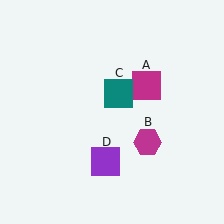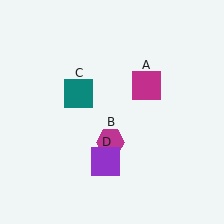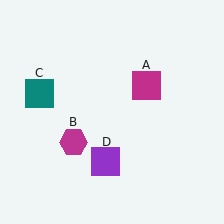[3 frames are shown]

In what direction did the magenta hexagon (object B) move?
The magenta hexagon (object B) moved left.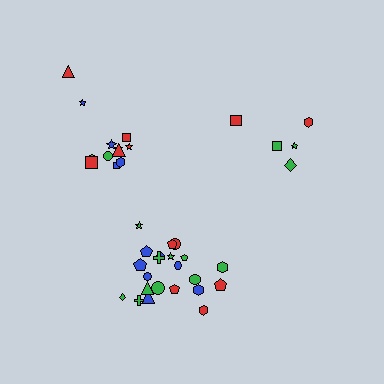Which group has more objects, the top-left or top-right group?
The top-left group.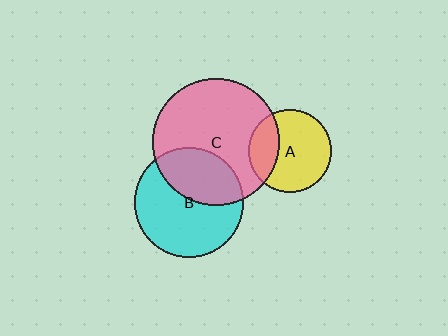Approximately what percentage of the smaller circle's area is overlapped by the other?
Approximately 40%.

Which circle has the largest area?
Circle C (pink).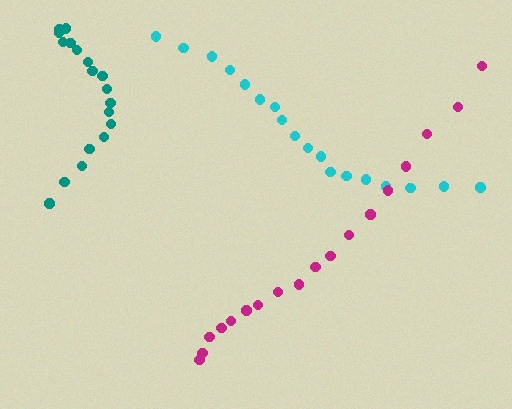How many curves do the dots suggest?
There are 3 distinct paths.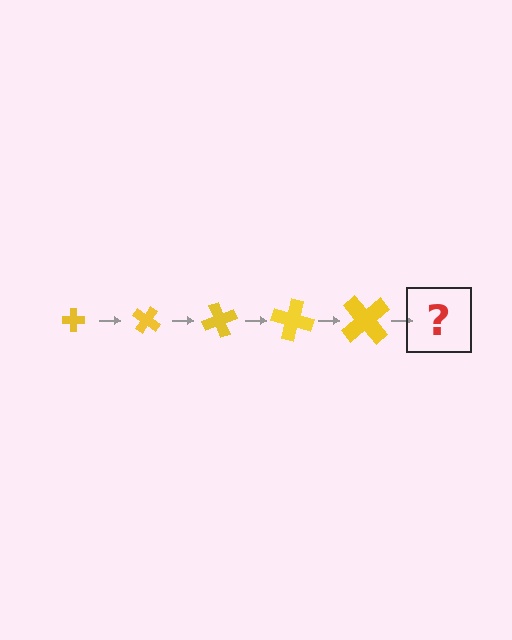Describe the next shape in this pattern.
It should be a cross, larger than the previous one and rotated 175 degrees from the start.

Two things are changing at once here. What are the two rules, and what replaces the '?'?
The two rules are that the cross grows larger each step and it rotates 35 degrees each step. The '?' should be a cross, larger than the previous one and rotated 175 degrees from the start.